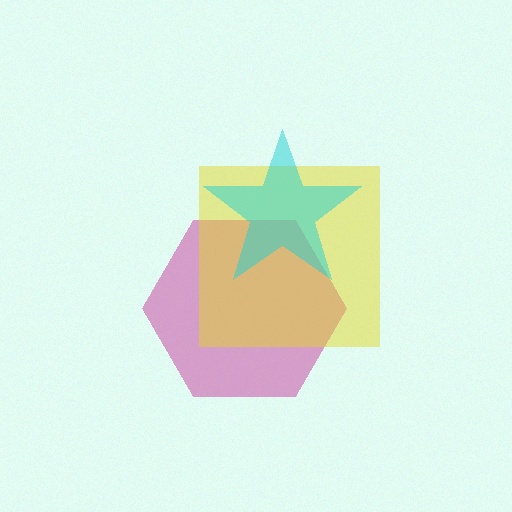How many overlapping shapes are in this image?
There are 3 overlapping shapes in the image.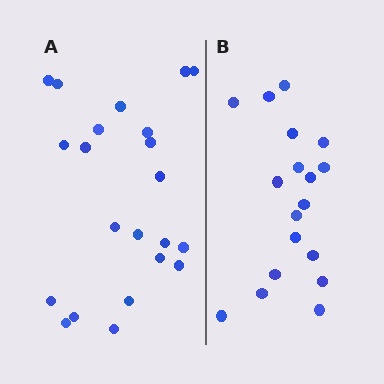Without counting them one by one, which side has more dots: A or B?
Region A (the left region) has more dots.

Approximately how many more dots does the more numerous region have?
Region A has about 4 more dots than region B.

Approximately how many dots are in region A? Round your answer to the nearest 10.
About 20 dots. (The exact count is 22, which rounds to 20.)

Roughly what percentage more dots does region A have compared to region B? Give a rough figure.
About 20% more.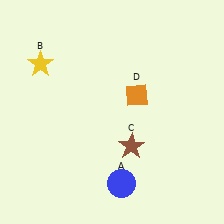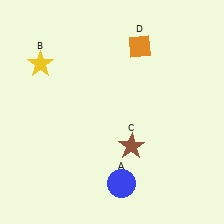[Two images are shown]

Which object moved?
The orange diamond (D) moved up.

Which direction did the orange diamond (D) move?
The orange diamond (D) moved up.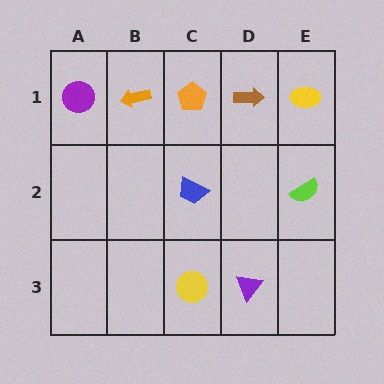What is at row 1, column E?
A yellow ellipse.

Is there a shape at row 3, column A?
No, that cell is empty.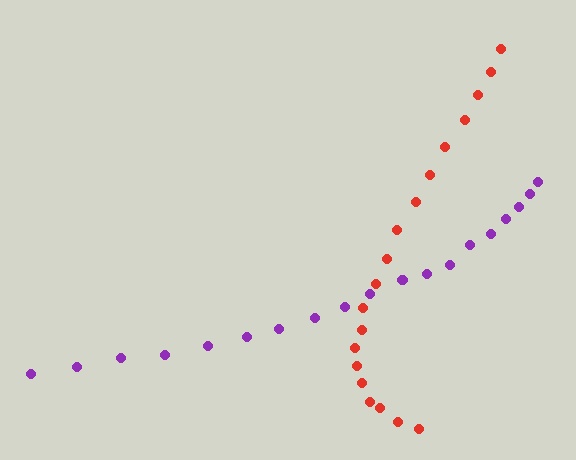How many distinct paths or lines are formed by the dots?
There are 2 distinct paths.